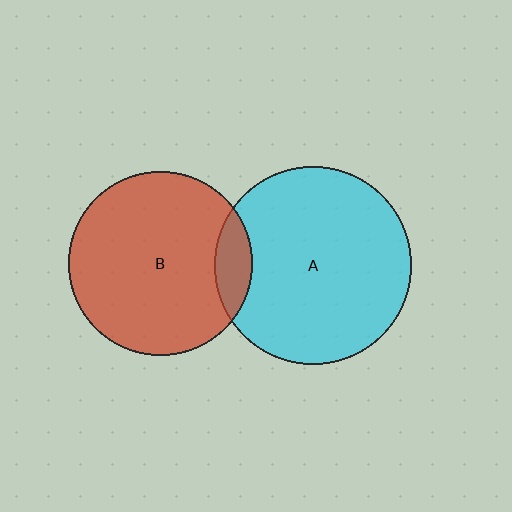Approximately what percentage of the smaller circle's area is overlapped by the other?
Approximately 10%.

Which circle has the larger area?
Circle A (cyan).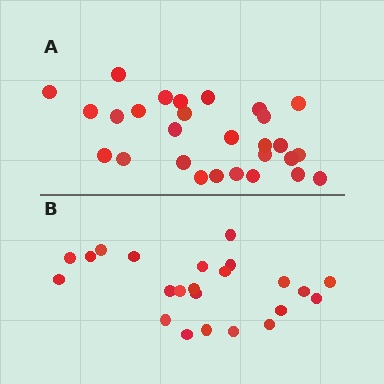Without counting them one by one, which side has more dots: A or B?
Region A (the top region) has more dots.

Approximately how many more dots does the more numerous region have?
Region A has about 5 more dots than region B.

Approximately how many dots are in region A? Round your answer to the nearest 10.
About 30 dots. (The exact count is 28, which rounds to 30.)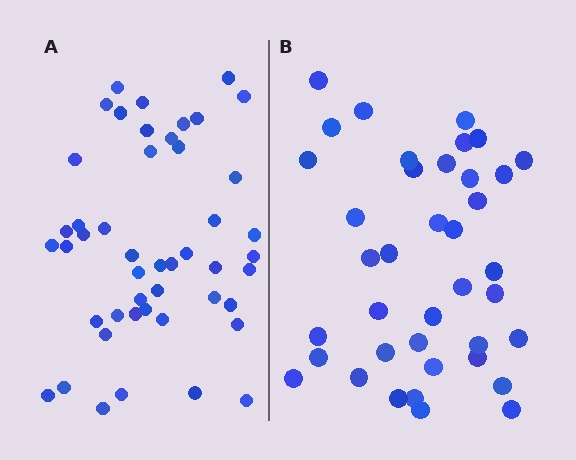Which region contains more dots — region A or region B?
Region A (the left region) has more dots.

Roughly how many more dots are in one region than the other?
Region A has roughly 8 or so more dots than region B.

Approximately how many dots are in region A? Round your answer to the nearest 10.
About 50 dots. (The exact count is 47, which rounds to 50.)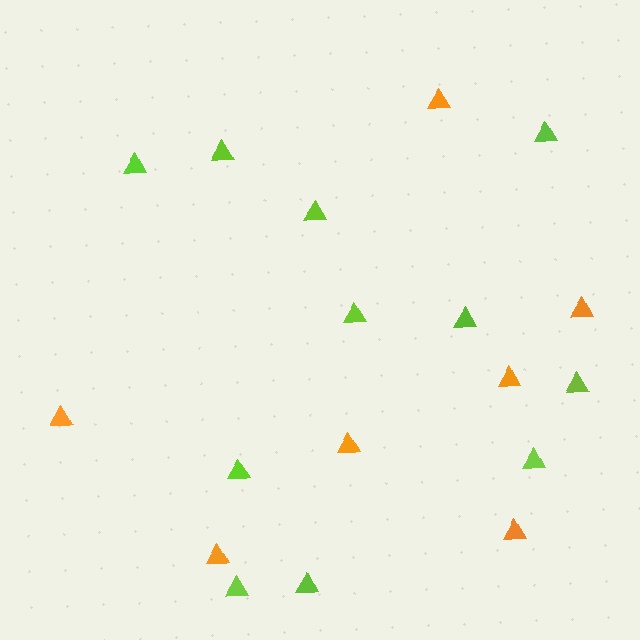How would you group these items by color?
There are 2 groups: one group of orange triangles (7) and one group of lime triangles (11).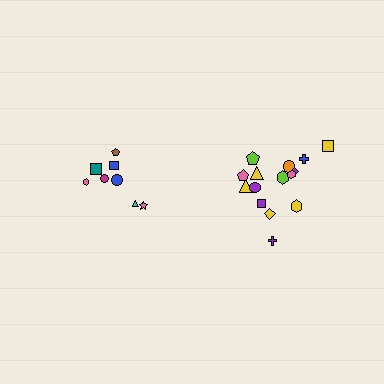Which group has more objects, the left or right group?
The right group.